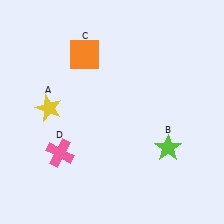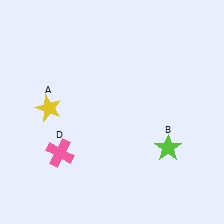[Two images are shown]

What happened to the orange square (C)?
The orange square (C) was removed in Image 2. It was in the top-left area of Image 1.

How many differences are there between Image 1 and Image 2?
There is 1 difference between the two images.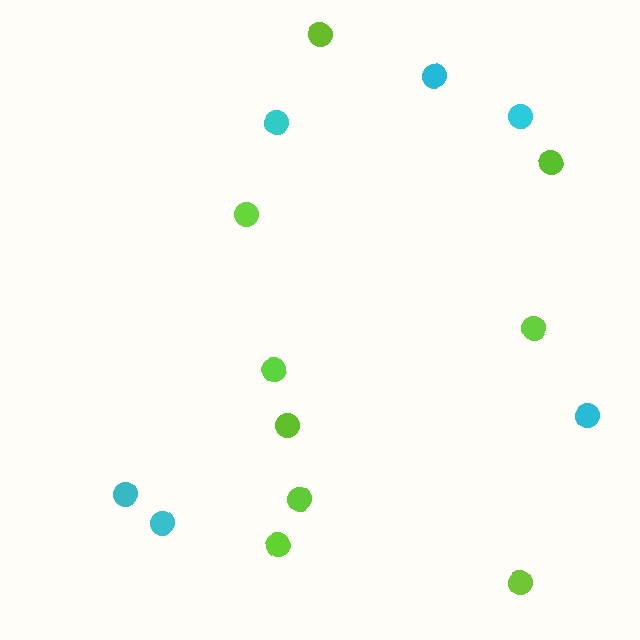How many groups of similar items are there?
There are 2 groups: one group of cyan circles (6) and one group of lime circles (9).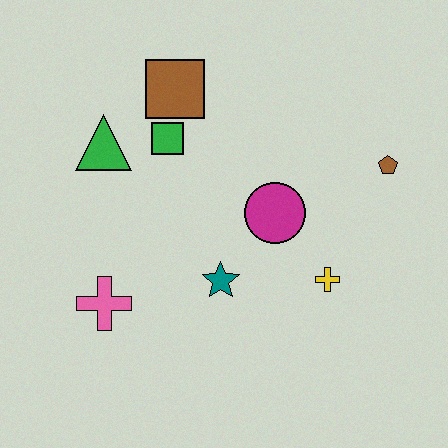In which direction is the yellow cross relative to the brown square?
The yellow cross is below the brown square.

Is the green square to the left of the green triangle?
No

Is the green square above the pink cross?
Yes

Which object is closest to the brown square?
The green square is closest to the brown square.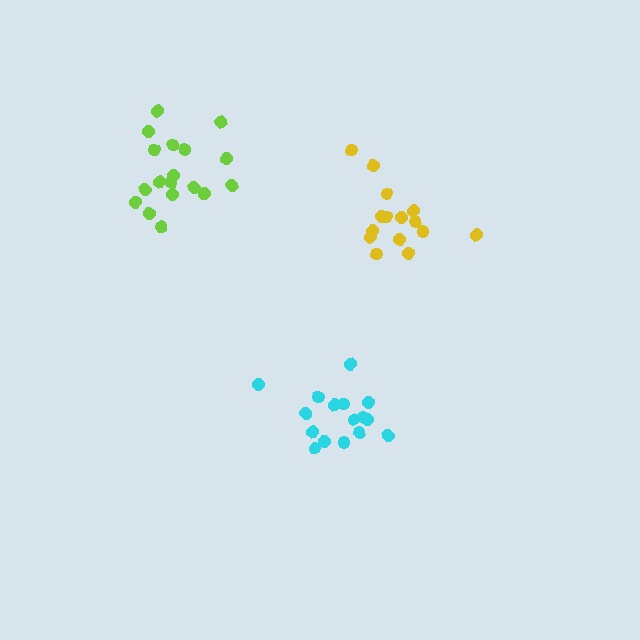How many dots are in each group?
Group 1: 18 dots, Group 2: 15 dots, Group 3: 16 dots (49 total).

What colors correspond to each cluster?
The clusters are colored: lime, yellow, cyan.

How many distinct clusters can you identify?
There are 3 distinct clusters.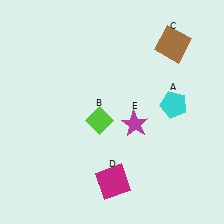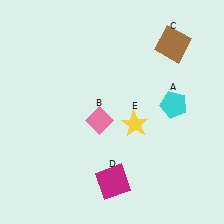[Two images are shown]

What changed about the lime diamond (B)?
In Image 1, B is lime. In Image 2, it changed to pink.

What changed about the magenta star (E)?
In Image 1, E is magenta. In Image 2, it changed to yellow.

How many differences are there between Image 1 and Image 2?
There are 2 differences between the two images.